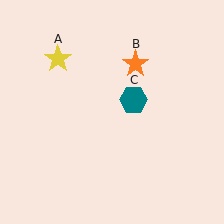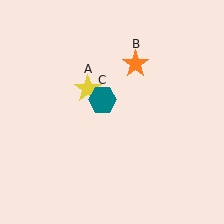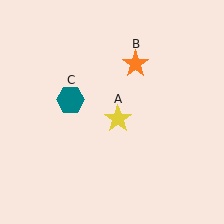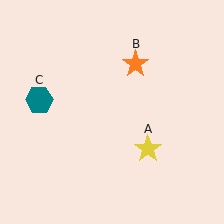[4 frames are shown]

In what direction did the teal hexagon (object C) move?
The teal hexagon (object C) moved left.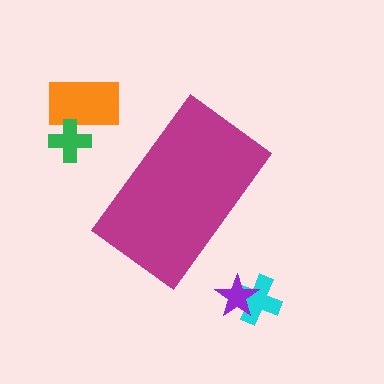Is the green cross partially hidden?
No, the green cross is fully visible.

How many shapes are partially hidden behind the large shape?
0 shapes are partially hidden.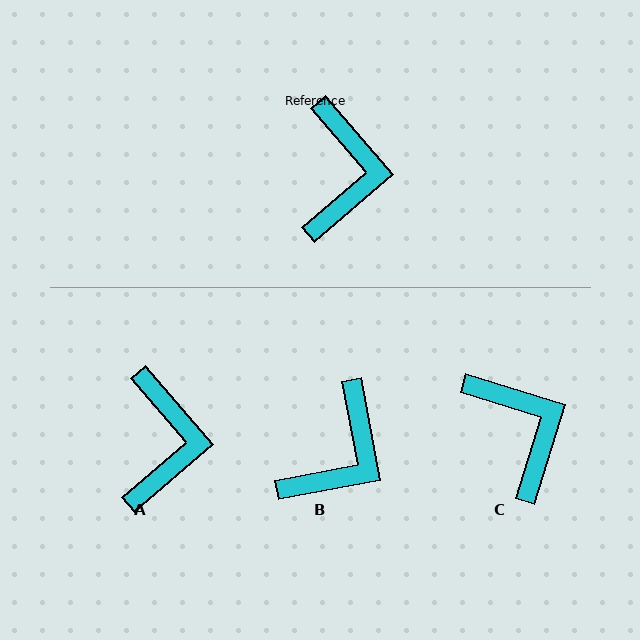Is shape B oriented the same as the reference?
No, it is off by about 30 degrees.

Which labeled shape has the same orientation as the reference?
A.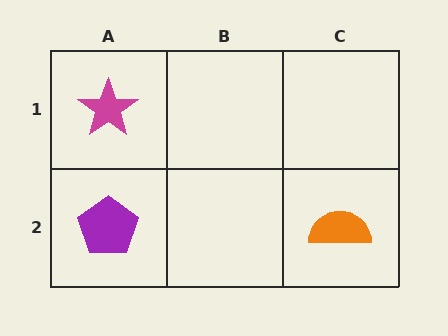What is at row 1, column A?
A magenta star.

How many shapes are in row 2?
2 shapes.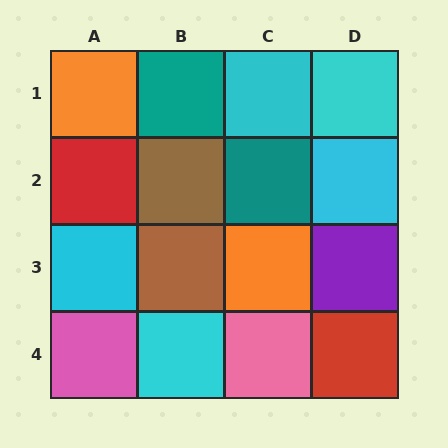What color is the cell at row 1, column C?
Cyan.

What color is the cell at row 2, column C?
Teal.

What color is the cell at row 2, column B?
Brown.